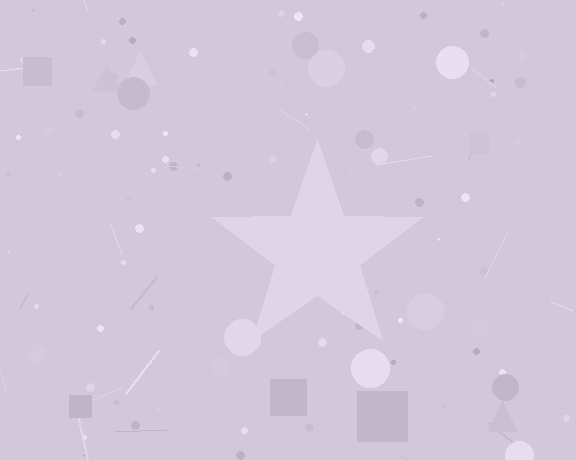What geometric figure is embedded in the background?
A star is embedded in the background.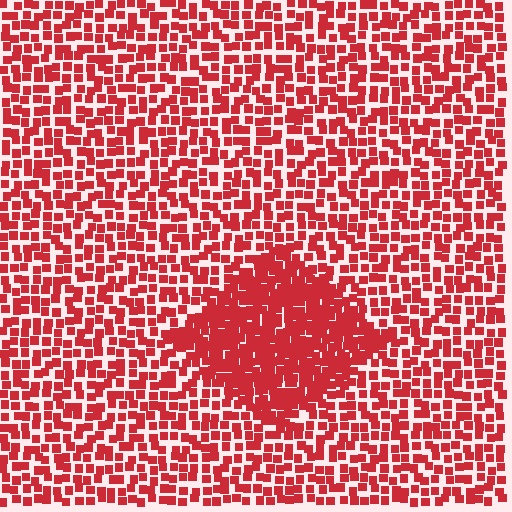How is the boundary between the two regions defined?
The boundary is defined by a change in element density (approximately 2.0x ratio). All elements are the same color, size, and shape.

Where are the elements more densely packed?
The elements are more densely packed inside the diamond boundary.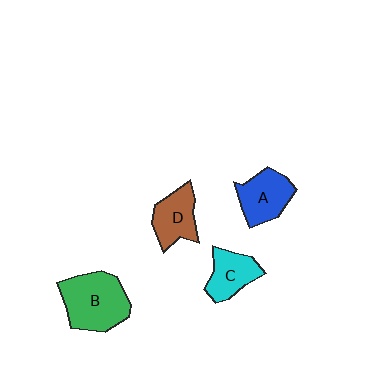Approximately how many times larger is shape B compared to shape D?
Approximately 1.6 times.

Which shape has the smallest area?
Shape C (cyan).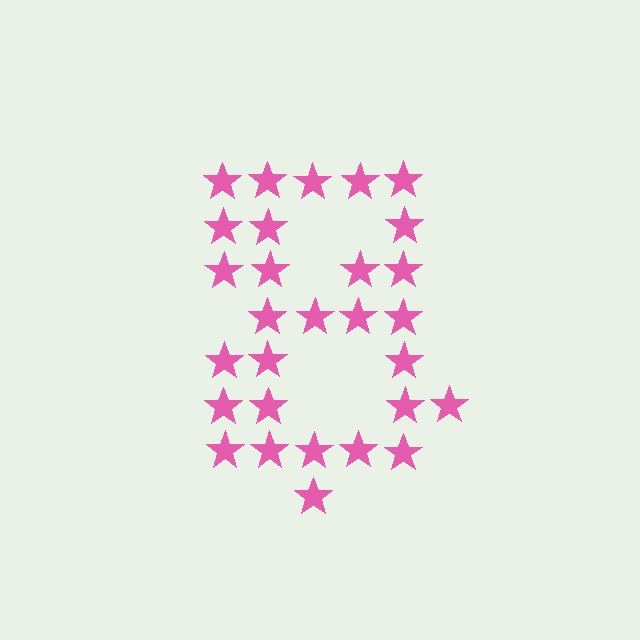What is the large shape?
The large shape is the digit 8.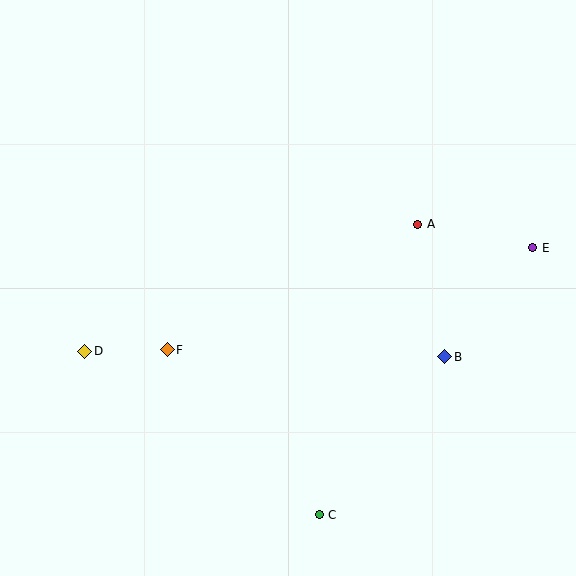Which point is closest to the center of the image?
Point F at (167, 350) is closest to the center.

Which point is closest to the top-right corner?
Point E is closest to the top-right corner.